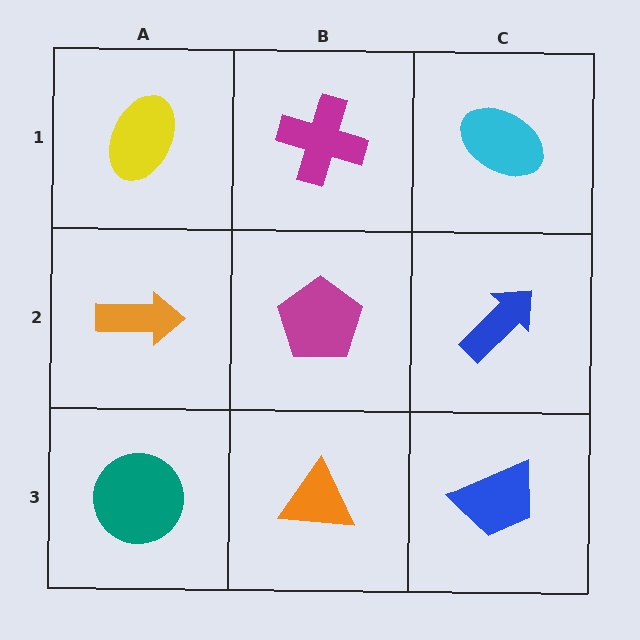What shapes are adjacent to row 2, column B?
A magenta cross (row 1, column B), an orange triangle (row 3, column B), an orange arrow (row 2, column A), a blue arrow (row 2, column C).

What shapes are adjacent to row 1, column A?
An orange arrow (row 2, column A), a magenta cross (row 1, column B).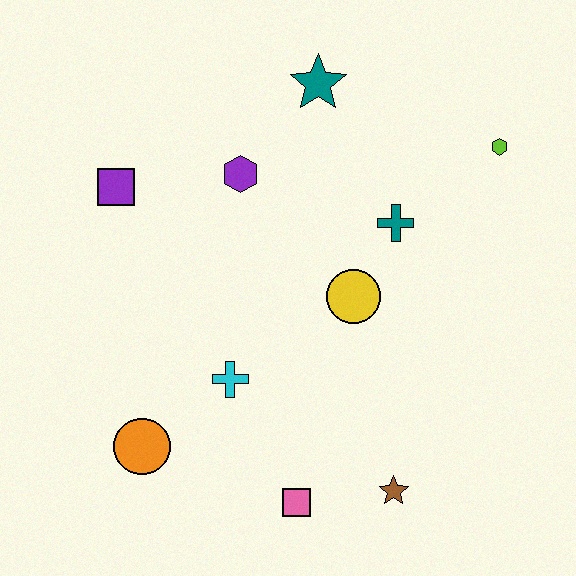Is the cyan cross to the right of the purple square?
Yes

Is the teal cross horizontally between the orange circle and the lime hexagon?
Yes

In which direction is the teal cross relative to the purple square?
The teal cross is to the right of the purple square.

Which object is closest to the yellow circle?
The teal cross is closest to the yellow circle.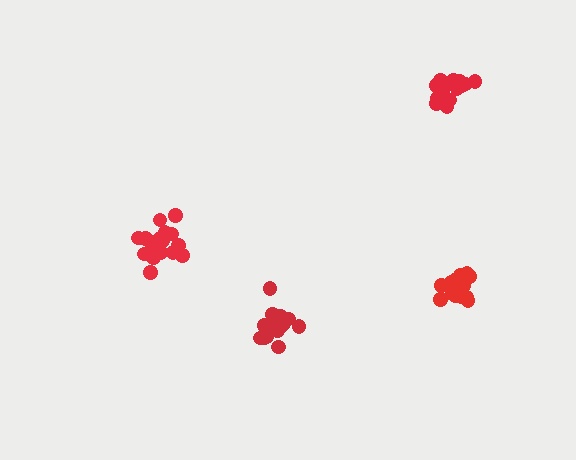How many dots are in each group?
Group 1: 17 dots, Group 2: 18 dots, Group 3: 16 dots, Group 4: 20 dots (71 total).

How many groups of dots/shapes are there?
There are 4 groups.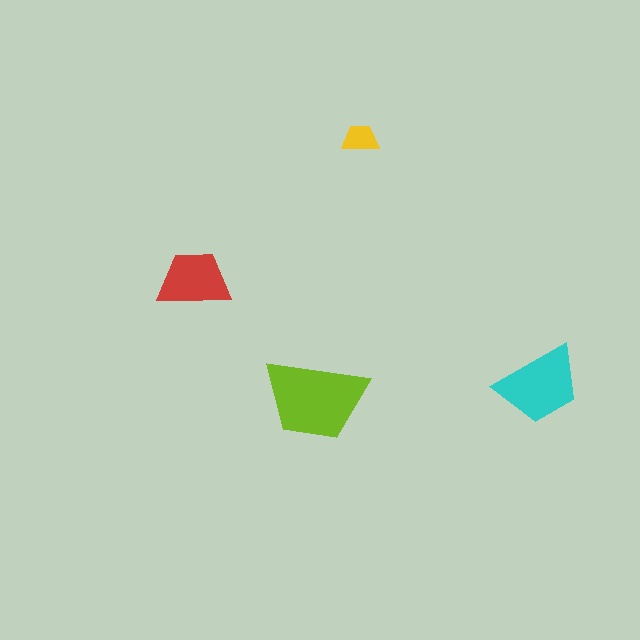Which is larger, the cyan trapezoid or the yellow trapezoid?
The cyan one.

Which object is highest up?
The yellow trapezoid is topmost.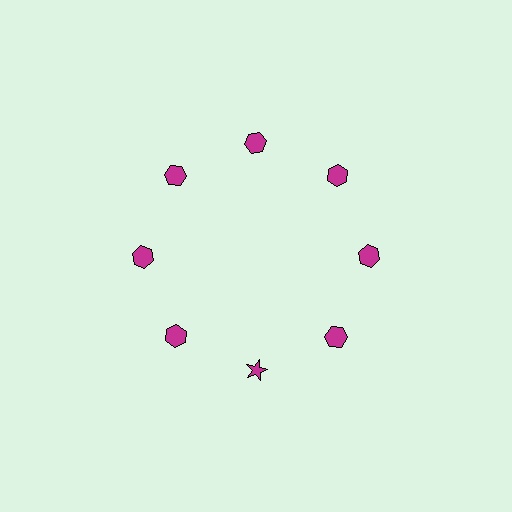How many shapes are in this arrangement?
There are 8 shapes arranged in a ring pattern.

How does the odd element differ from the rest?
It has a different shape: star instead of hexagon.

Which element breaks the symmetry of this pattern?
The magenta star at roughly the 6 o'clock position breaks the symmetry. All other shapes are magenta hexagons.